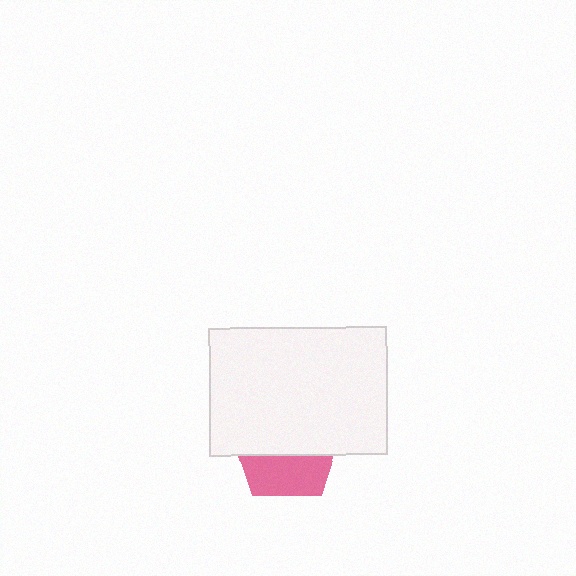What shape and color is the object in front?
The object in front is a white rectangle.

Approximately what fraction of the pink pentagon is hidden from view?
Roughly 60% of the pink pentagon is hidden behind the white rectangle.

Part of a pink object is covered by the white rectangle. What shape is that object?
It is a pentagon.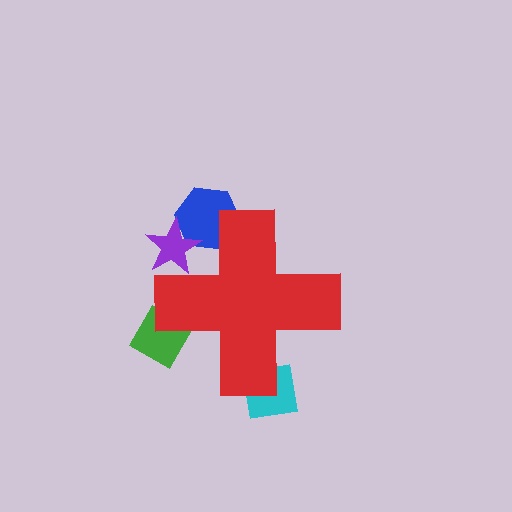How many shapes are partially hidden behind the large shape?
4 shapes are partially hidden.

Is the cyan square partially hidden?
Yes, the cyan square is partially hidden behind the red cross.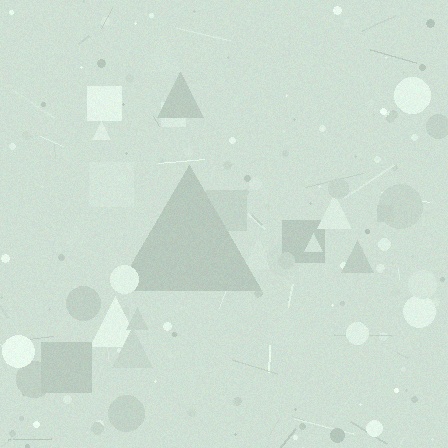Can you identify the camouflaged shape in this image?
The camouflaged shape is a triangle.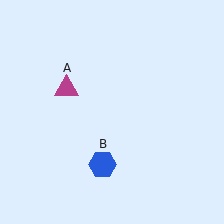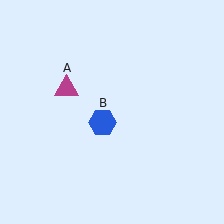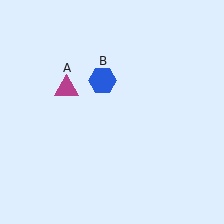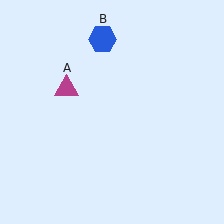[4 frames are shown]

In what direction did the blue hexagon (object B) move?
The blue hexagon (object B) moved up.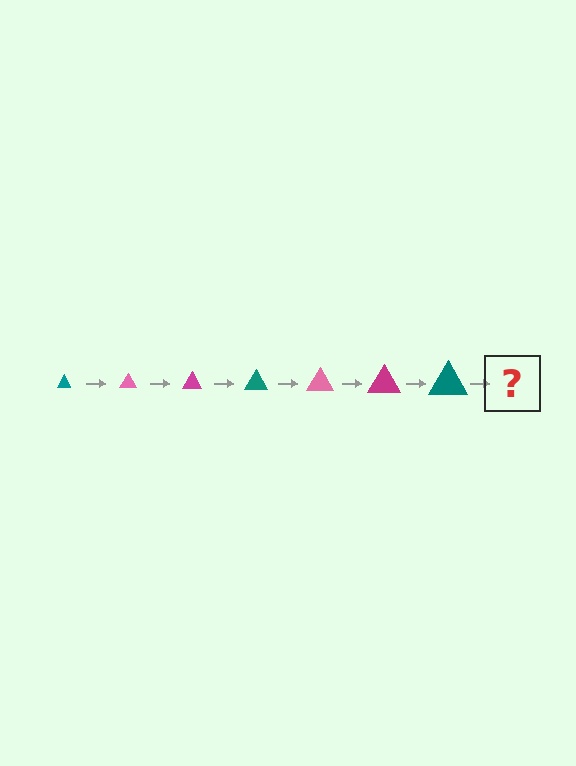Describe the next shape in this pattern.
It should be a pink triangle, larger than the previous one.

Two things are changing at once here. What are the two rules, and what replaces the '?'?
The two rules are that the triangle grows larger each step and the color cycles through teal, pink, and magenta. The '?' should be a pink triangle, larger than the previous one.